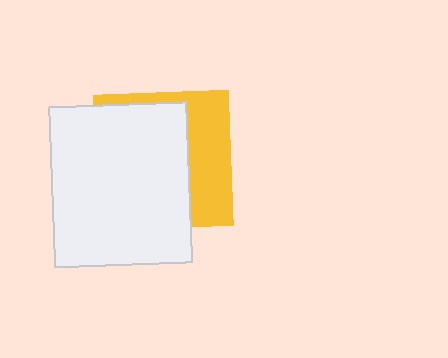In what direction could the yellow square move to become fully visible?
The yellow square could move right. That would shift it out from behind the white rectangle entirely.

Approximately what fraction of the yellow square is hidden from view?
Roughly 64% of the yellow square is hidden behind the white rectangle.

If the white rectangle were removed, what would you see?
You would see the complete yellow square.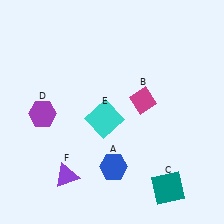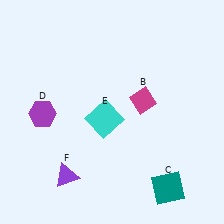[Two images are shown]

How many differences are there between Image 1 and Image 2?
There is 1 difference between the two images.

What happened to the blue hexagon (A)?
The blue hexagon (A) was removed in Image 2. It was in the bottom-right area of Image 1.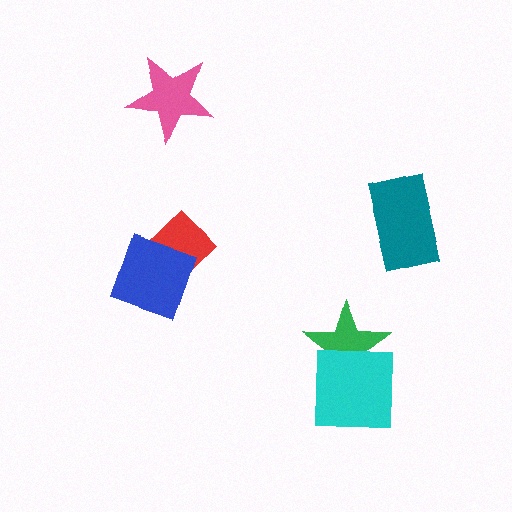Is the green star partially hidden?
Yes, it is partially covered by another shape.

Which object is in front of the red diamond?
The blue diamond is in front of the red diamond.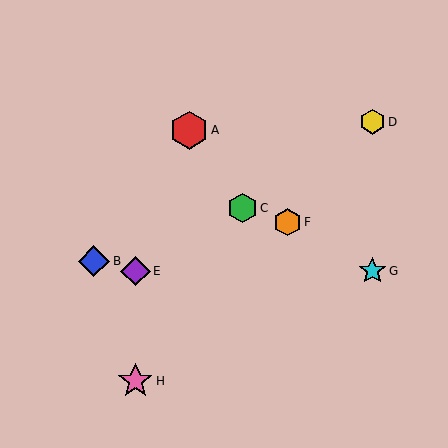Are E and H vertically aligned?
Yes, both are at x≈135.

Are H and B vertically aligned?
No, H is at x≈135 and B is at x≈94.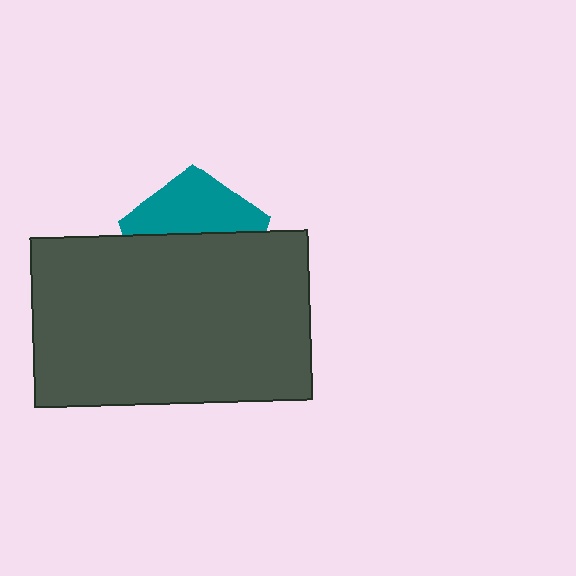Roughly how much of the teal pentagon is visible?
A small part of it is visible (roughly 40%).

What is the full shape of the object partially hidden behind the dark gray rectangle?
The partially hidden object is a teal pentagon.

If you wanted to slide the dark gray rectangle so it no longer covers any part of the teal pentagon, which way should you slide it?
Slide it down — that is the most direct way to separate the two shapes.